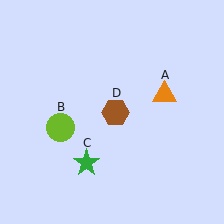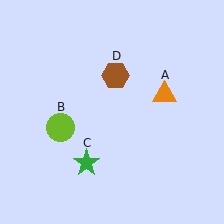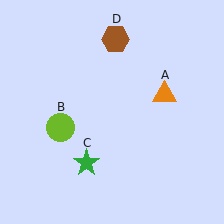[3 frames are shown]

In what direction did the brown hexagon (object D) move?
The brown hexagon (object D) moved up.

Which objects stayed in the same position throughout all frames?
Orange triangle (object A) and lime circle (object B) and green star (object C) remained stationary.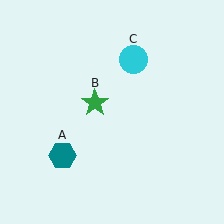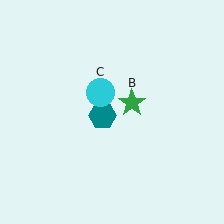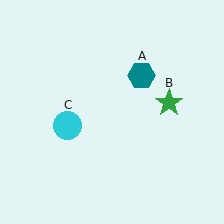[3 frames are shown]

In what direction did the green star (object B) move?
The green star (object B) moved right.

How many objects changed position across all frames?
3 objects changed position: teal hexagon (object A), green star (object B), cyan circle (object C).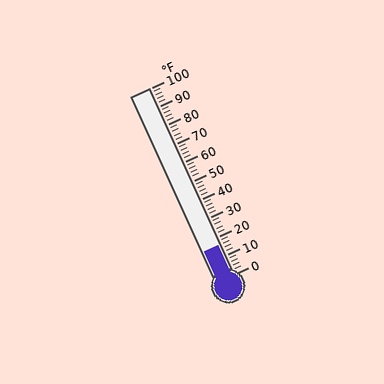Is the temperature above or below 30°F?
The temperature is below 30°F.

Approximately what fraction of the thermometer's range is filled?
The thermometer is filled to approximately 15% of its range.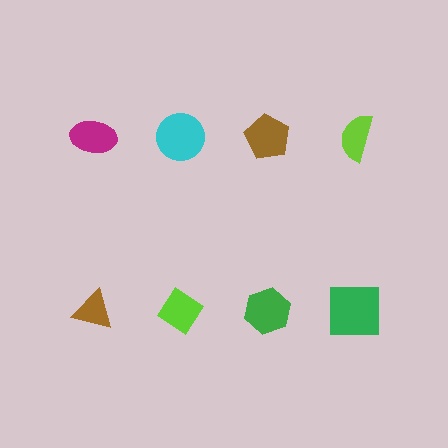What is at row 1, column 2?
A cyan circle.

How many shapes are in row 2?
4 shapes.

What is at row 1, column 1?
A magenta ellipse.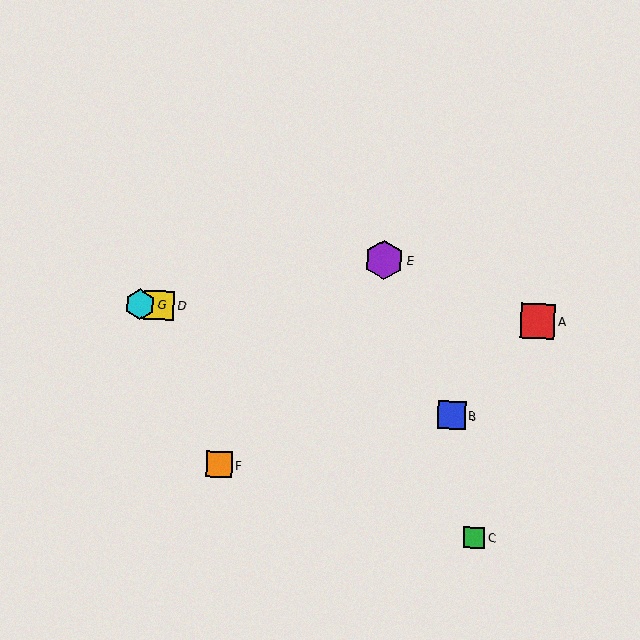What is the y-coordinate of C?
Object C is at y≈538.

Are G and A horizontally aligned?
Yes, both are at y≈304.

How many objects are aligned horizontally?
3 objects (A, D, G) are aligned horizontally.